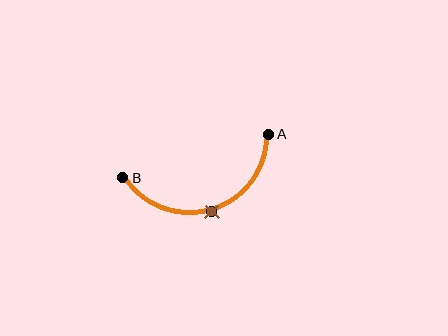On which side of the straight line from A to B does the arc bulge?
The arc bulges below the straight line connecting A and B.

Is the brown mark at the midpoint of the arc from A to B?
Yes. The brown mark lies on the arc at equal arc-length from both A and B — it is the arc midpoint.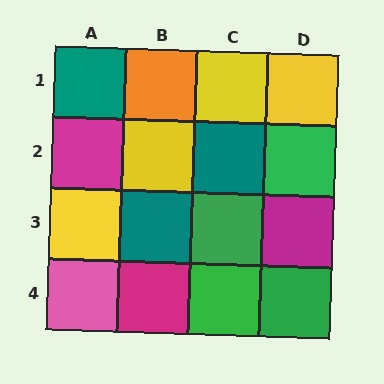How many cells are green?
4 cells are green.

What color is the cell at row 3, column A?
Yellow.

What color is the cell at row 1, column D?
Yellow.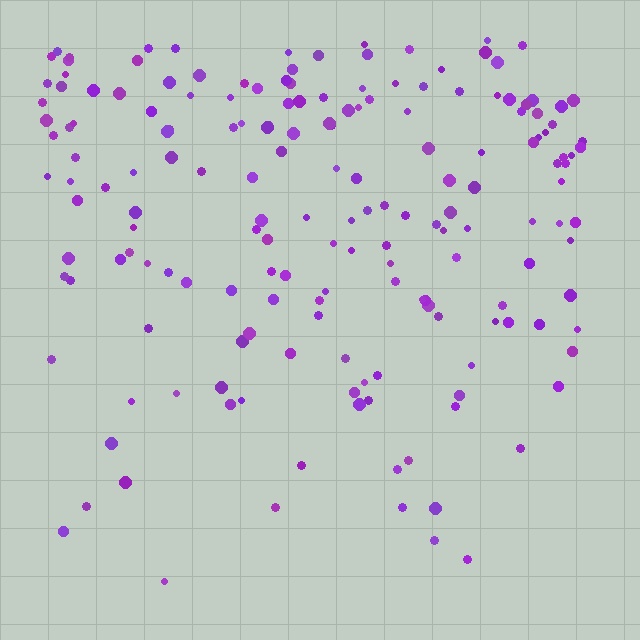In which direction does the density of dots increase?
From bottom to top, with the top side densest.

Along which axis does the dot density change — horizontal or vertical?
Vertical.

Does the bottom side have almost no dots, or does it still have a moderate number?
Still a moderate number, just noticeably fewer than the top.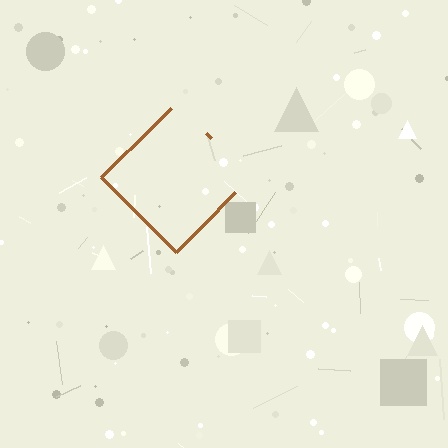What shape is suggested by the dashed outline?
The dashed outline suggests a diamond.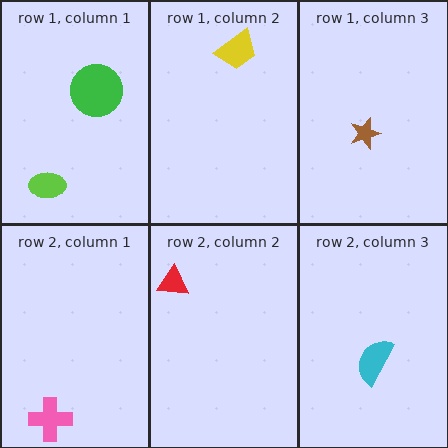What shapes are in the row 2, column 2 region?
The red triangle.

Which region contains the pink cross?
The row 2, column 1 region.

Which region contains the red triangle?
The row 2, column 2 region.